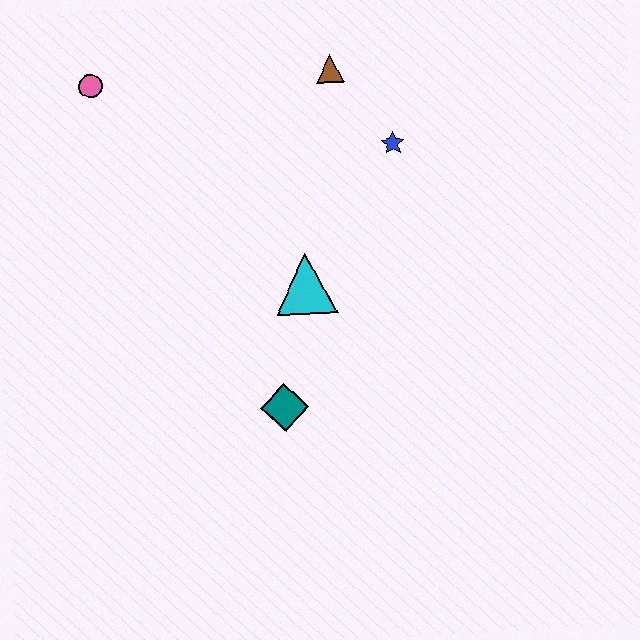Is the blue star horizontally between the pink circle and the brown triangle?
No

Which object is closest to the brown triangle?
The blue star is closest to the brown triangle.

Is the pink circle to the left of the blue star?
Yes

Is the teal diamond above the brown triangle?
No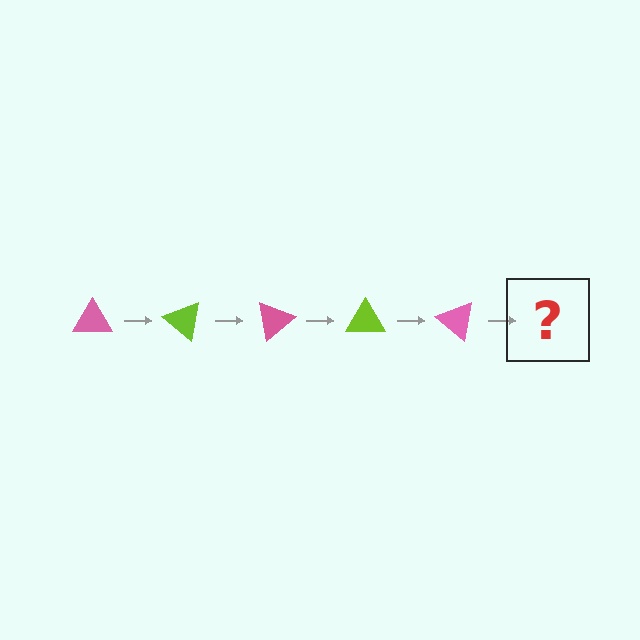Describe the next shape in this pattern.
It should be a lime triangle, rotated 200 degrees from the start.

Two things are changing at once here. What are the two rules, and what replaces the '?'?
The two rules are that it rotates 40 degrees each step and the color cycles through pink and lime. The '?' should be a lime triangle, rotated 200 degrees from the start.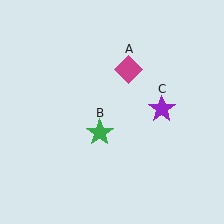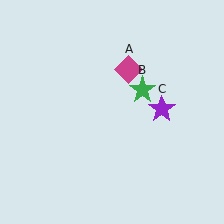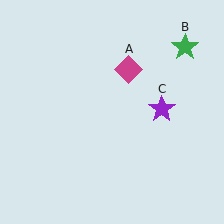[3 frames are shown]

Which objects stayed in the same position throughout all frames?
Magenta diamond (object A) and purple star (object C) remained stationary.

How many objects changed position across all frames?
1 object changed position: green star (object B).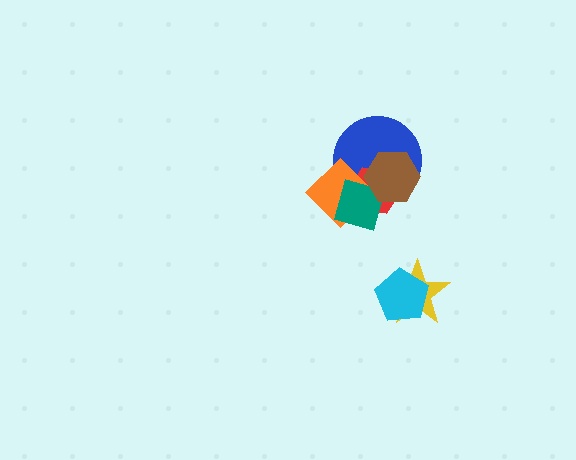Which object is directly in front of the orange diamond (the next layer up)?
The teal diamond is directly in front of the orange diamond.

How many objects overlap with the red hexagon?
4 objects overlap with the red hexagon.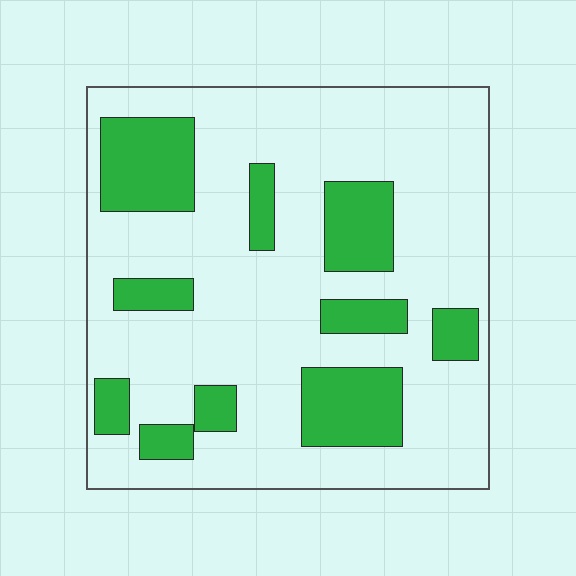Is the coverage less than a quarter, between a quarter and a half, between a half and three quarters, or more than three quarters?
Less than a quarter.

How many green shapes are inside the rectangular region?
10.